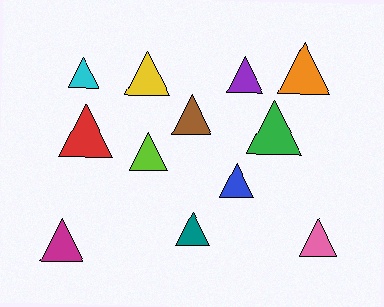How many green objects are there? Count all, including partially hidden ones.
There is 1 green object.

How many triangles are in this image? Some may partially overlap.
There are 12 triangles.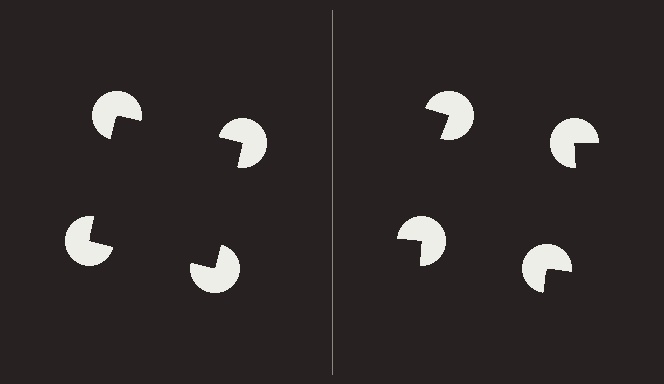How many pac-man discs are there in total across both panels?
8 — 4 on each side.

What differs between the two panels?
The pac-man discs are positioned identically on both sides; only the wedge orientations differ. On the left they align to a square; on the right they are misaligned.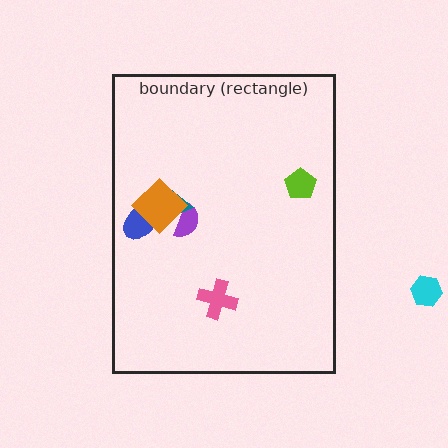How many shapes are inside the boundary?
6 inside, 1 outside.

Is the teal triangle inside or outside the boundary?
Inside.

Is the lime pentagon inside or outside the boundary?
Inside.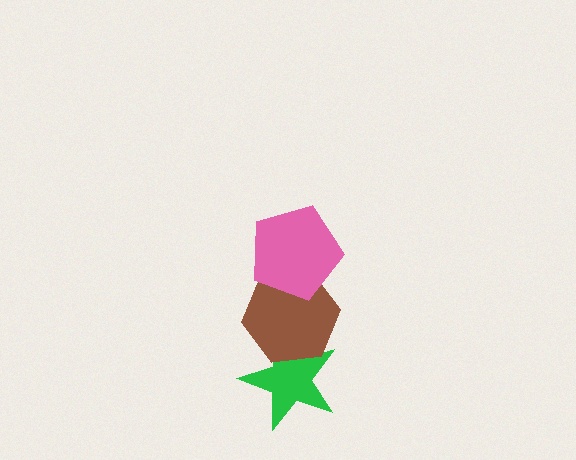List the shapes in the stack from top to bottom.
From top to bottom: the pink pentagon, the brown hexagon, the green star.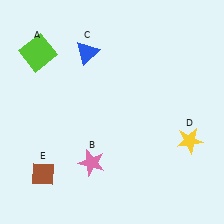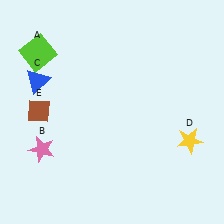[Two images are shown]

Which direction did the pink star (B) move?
The pink star (B) moved left.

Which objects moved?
The objects that moved are: the pink star (B), the blue triangle (C), the brown diamond (E).